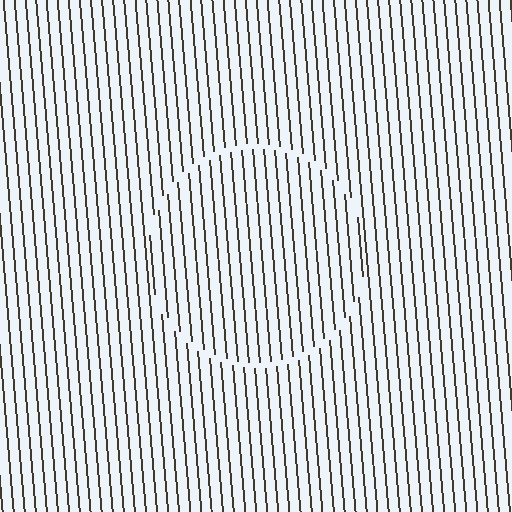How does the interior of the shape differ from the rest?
The interior of the shape contains the same grating, shifted by half a period — the contour is defined by the phase discontinuity where line-ends from the inner and outer gratings abut.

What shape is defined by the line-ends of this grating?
An illusory circle. The interior of the shape contains the same grating, shifted by half a period — the contour is defined by the phase discontinuity where line-ends from the inner and outer gratings abut.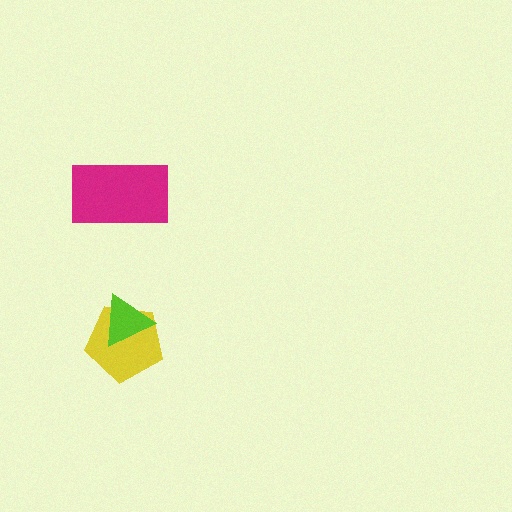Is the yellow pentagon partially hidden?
Yes, it is partially covered by another shape.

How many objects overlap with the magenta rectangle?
0 objects overlap with the magenta rectangle.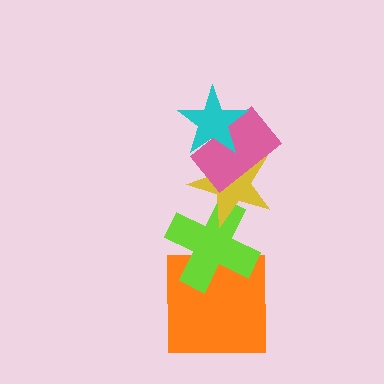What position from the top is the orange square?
The orange square is 5th from the top.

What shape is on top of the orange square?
The lime cross is on top of the orange square.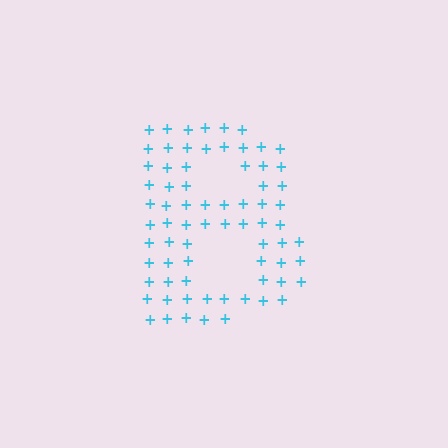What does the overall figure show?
The overall figure shows the letter B.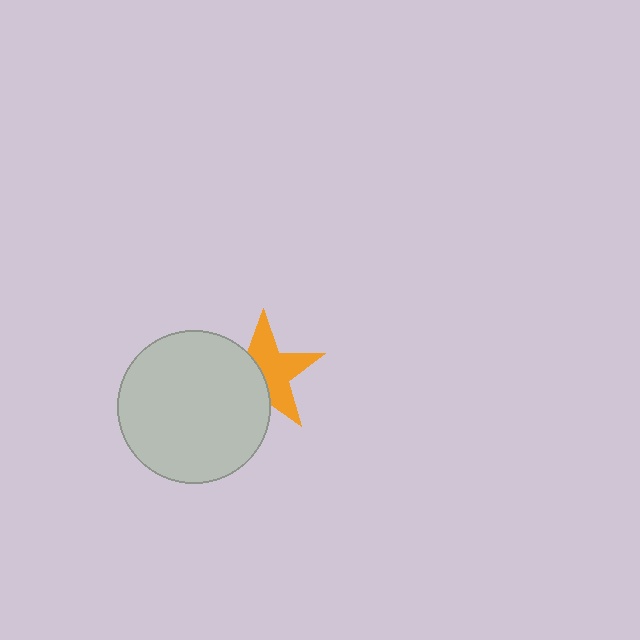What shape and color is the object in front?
The object in front is a light gray circle.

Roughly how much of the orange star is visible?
About half of it is visible (roughly 57%).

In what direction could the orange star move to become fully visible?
The orange star could move right. That would shift it out from behind the light gray circle entirely.